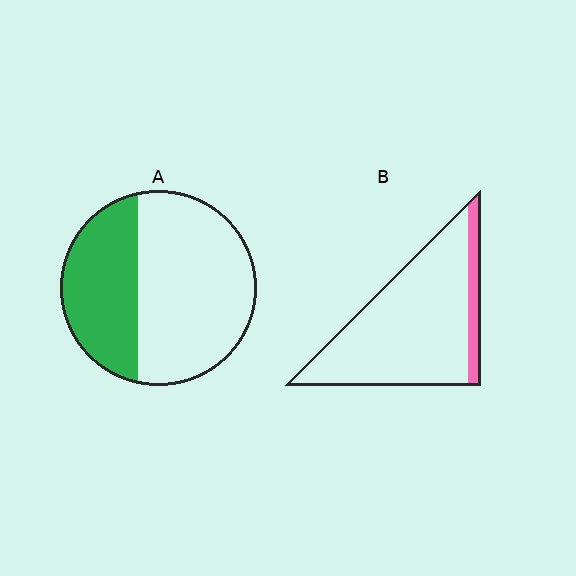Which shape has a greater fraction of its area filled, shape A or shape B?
Shape A.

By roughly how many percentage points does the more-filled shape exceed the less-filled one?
By roughly 25 percentage points (A over B).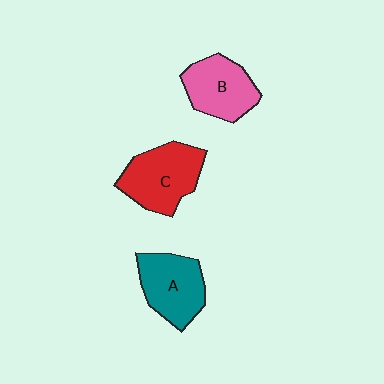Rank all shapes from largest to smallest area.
From largest to smallest: C (red), A (teal), B (pink).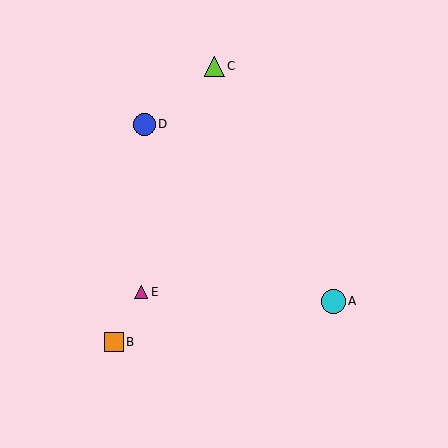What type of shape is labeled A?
Shape A is a cyan circle.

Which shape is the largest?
The cyan circle (labeled A) is the largest.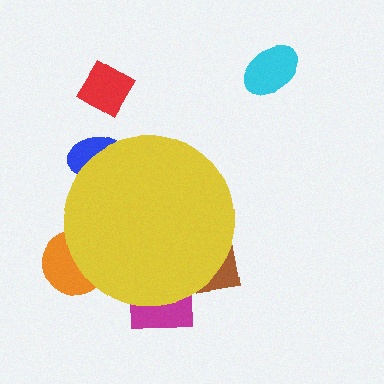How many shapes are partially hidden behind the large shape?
4 shapes are partially hidden.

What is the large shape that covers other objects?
A yellow circle.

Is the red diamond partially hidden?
No, the red diamond is fully visible.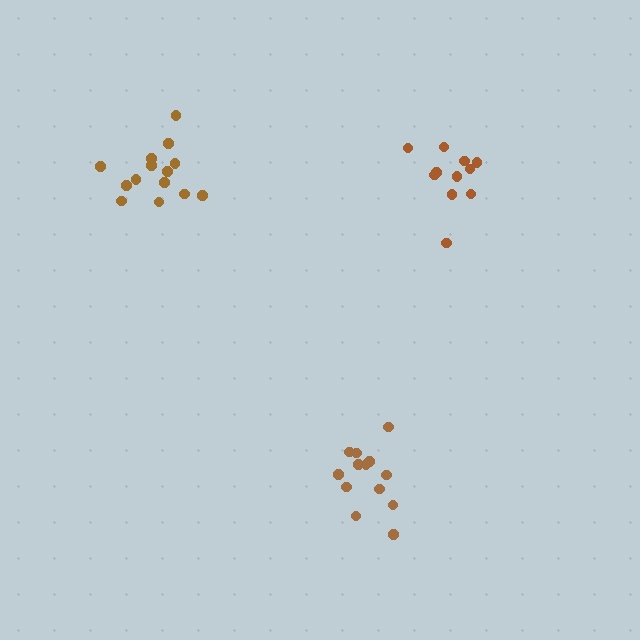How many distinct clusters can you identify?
There are 3 distinct clusters.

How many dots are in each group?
Group 1: 11 dots, Group 2: 13 dots, Group 3: 14 dots (38 total).